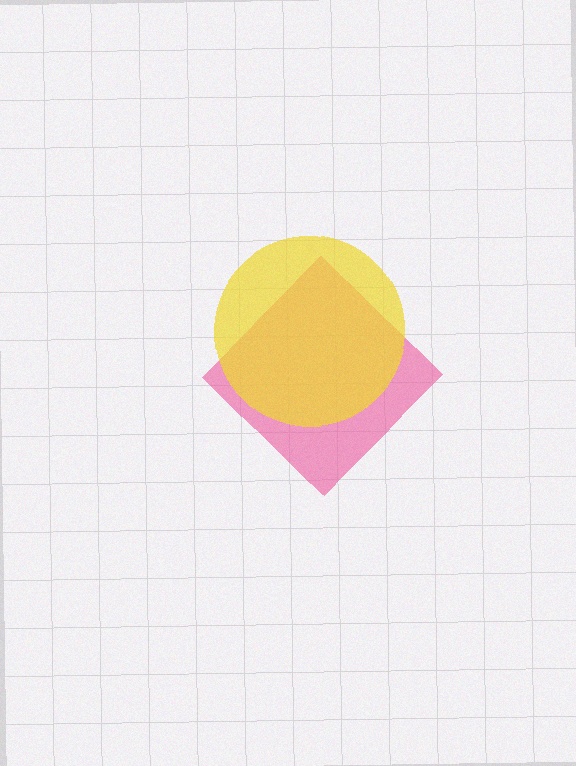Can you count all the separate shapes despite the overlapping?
Yes, there are 2 separate shapes.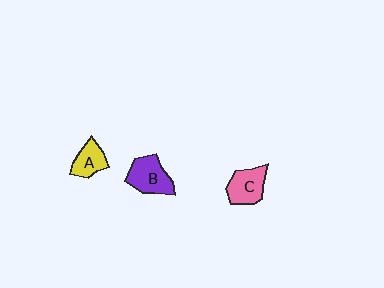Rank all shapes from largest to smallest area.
From largest to smallest: B (purple), C (pink), A (yellow).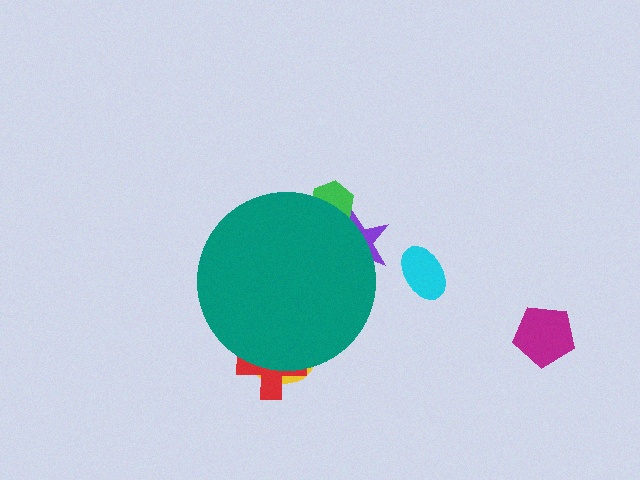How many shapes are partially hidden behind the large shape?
4 shapes are partially hidden.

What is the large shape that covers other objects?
A teal circle.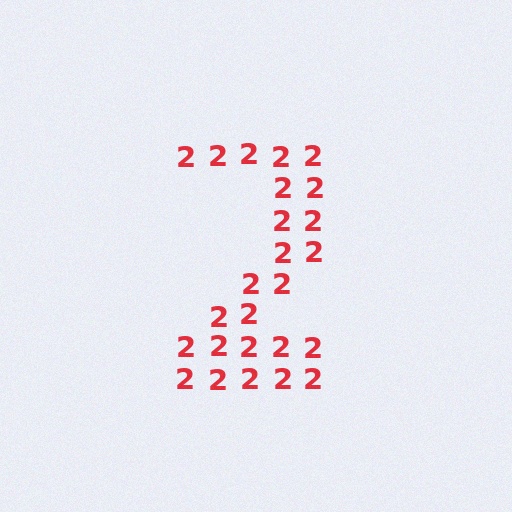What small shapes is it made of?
It is made of small digit 2's.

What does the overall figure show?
The overall figure shows the digit 2.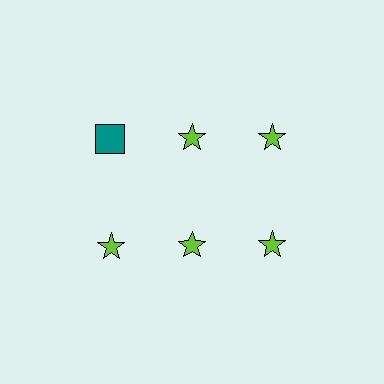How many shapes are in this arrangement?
There are 6 shapes arranged in a grid pattern.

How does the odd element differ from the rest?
It differs in both color (teal instead of lime) and shape (square instead of star).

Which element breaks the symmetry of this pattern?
The teal square in the top row, leftmost column breaks the symmetry. All other shapes are lime stars.